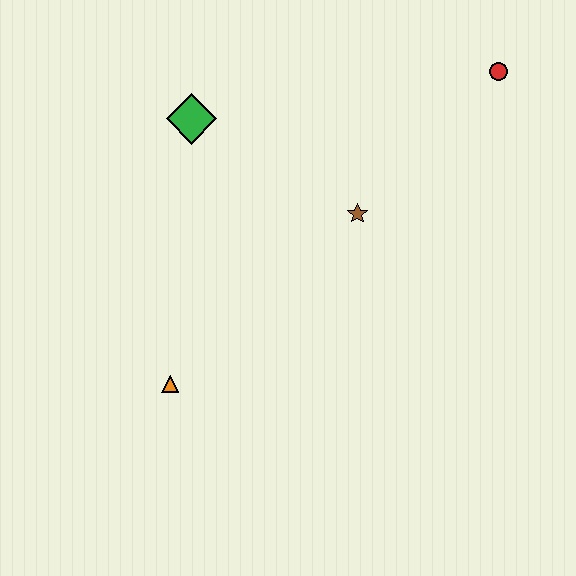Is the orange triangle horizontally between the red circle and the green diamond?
No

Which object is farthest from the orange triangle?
The red circle is farthest from the orange triangle.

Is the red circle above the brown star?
Yes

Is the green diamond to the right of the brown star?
No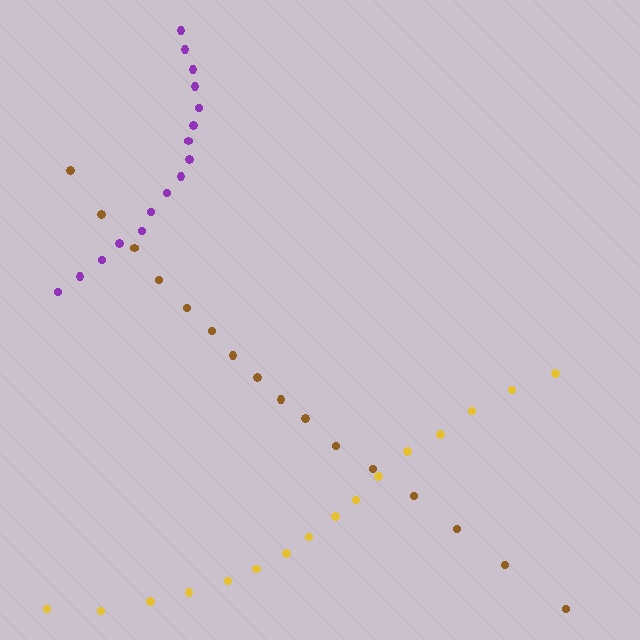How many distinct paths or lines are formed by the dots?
There are 3 distinct paths.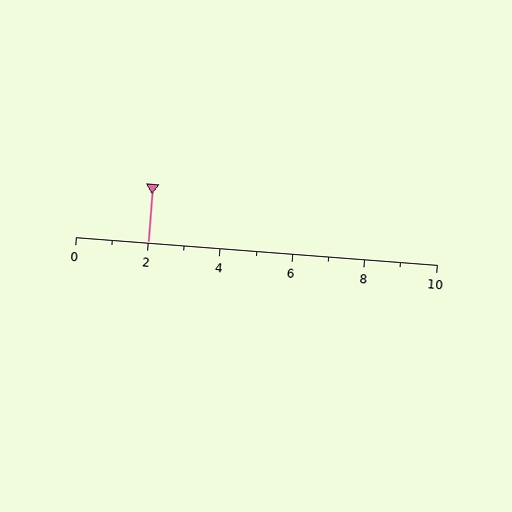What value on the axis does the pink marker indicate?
The marker indicates approximately 2.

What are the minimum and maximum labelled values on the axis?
The axis runs from 0 to 10.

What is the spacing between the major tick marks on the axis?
The major ticks are spaced 2 apart.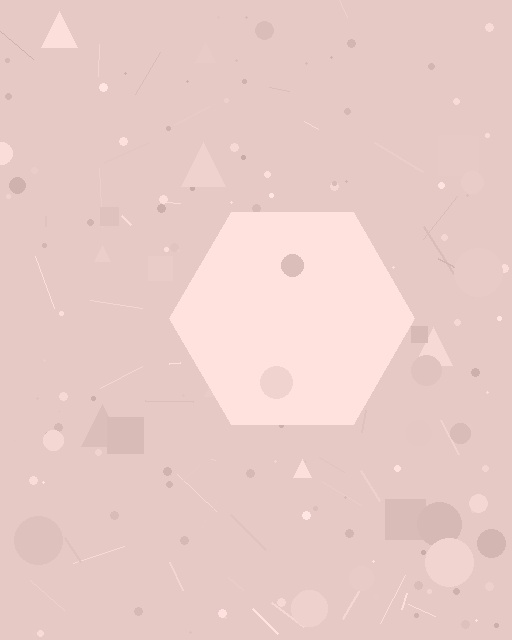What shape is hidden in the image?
A hexagon is hidden in the image.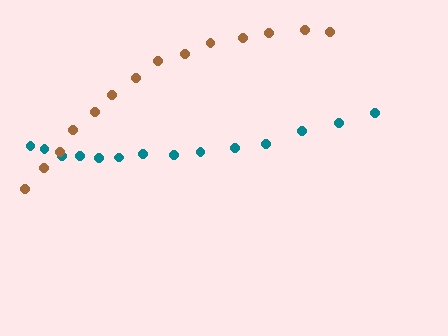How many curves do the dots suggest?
There are 2 distinct paths.